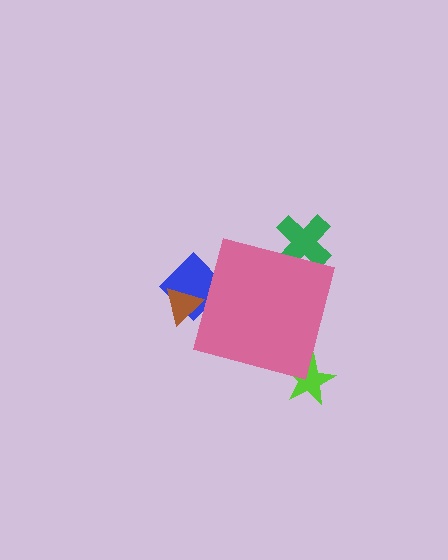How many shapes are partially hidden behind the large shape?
4 shapes are partially hidden.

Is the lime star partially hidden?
Yes, the lime star is partially hidden behind the pink square.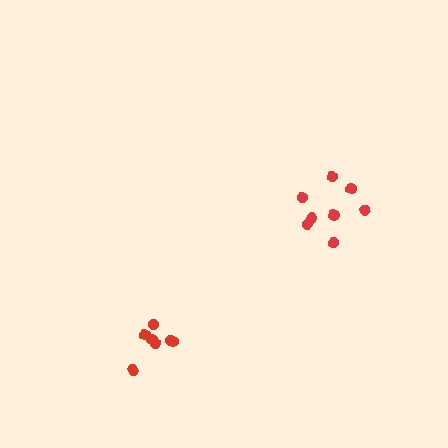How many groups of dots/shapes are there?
There are 2 groups.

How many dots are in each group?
Group 1: 7 dots, Group 2: 8 dots (15 total).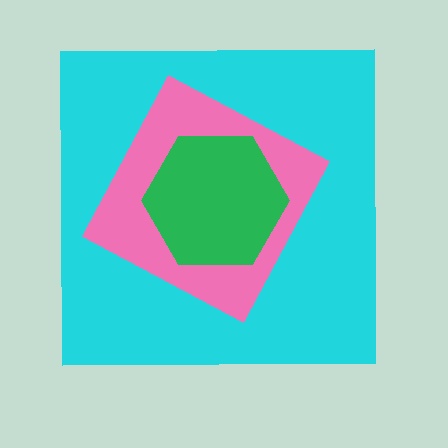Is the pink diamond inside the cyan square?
Yes.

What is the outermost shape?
The cyan square.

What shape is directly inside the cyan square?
The pink diamond.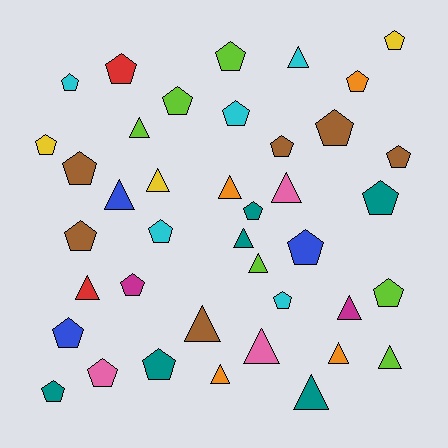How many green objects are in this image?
There are no green objects.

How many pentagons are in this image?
There are 24 pentagons.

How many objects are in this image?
There are 40 objects.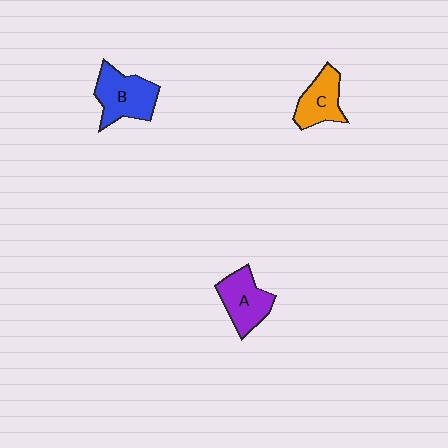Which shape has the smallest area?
Shape C (orange).